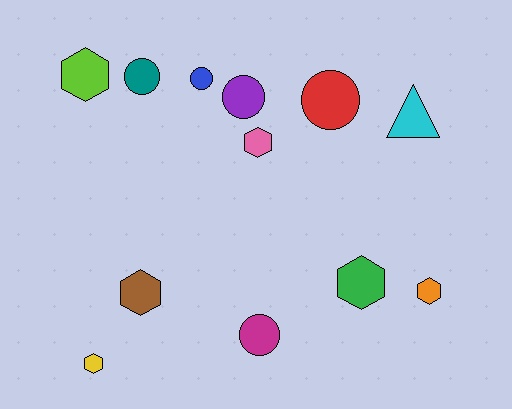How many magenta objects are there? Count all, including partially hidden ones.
There is 1 magenta object.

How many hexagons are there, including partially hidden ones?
There are 6 hexagons.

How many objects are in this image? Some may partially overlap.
There are 12 objects.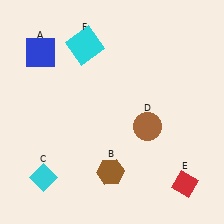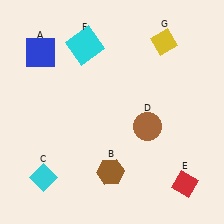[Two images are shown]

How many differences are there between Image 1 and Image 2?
There is 1 difference between the two images.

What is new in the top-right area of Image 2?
A yellow diamond (G) was added in the top-right area of Image 2.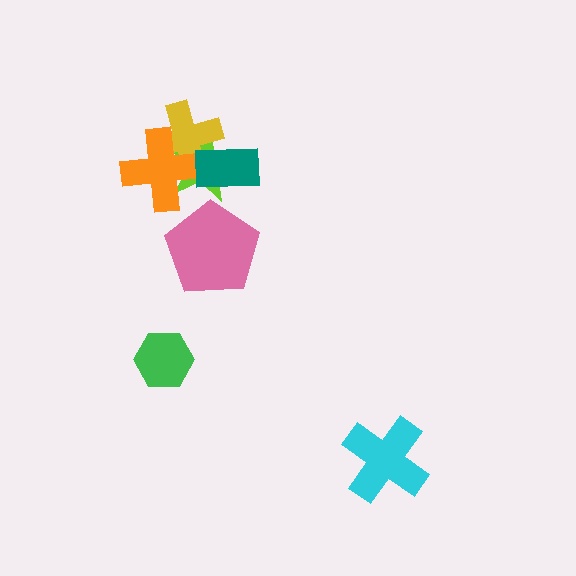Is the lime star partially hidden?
Yes, it is partially covered by another shape.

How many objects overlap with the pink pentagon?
0 objects overlap with the pink pentagon.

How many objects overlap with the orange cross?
3 objects overlap with the orange cross.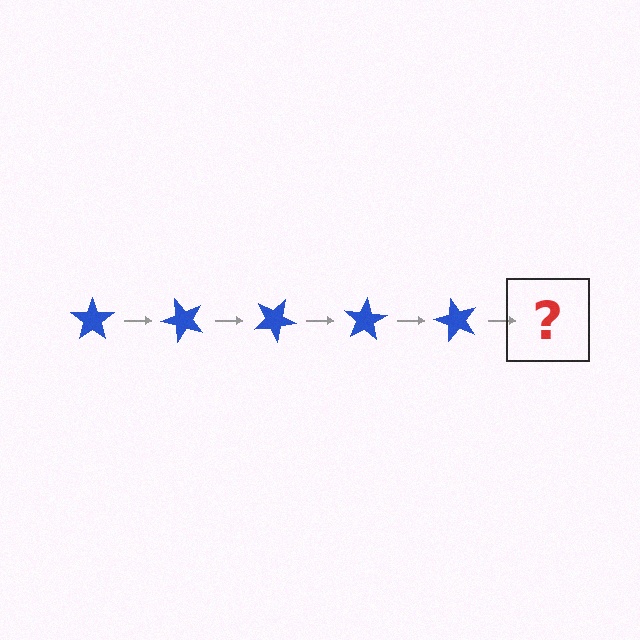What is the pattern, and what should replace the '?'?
The pattern is that the star rotates 50 degrees each step. The '?' should be a blue star rotated 250 degrees.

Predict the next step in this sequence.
The next step is a blue star rotated 250 degrees.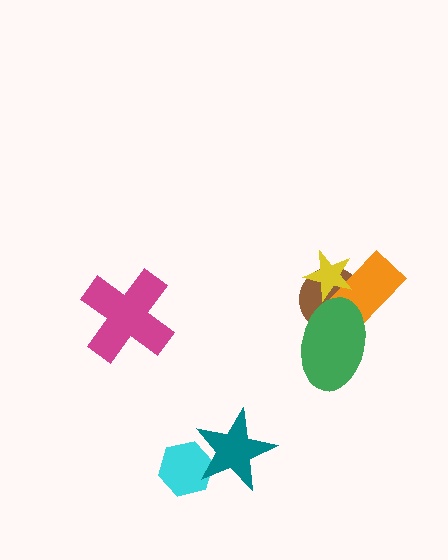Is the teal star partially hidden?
No, no other shape covers it.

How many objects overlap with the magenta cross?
0 objects overlap with the magenta cross.